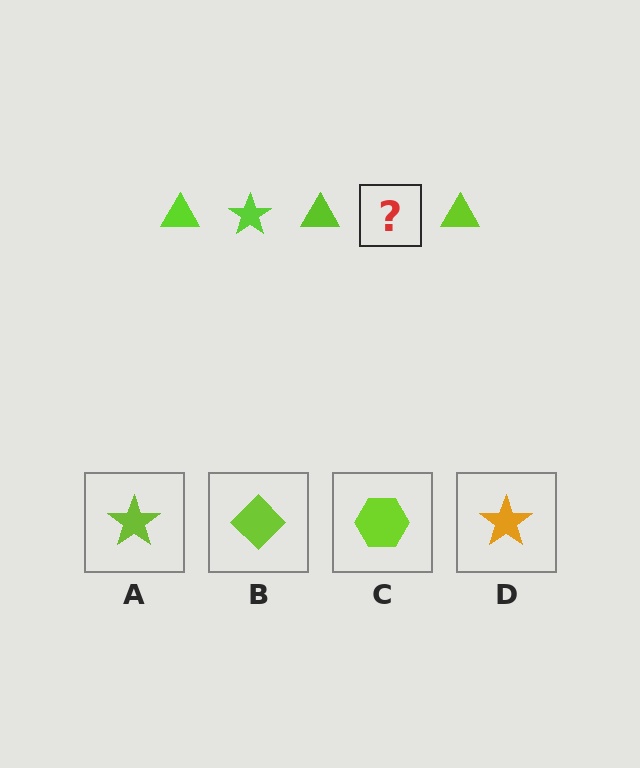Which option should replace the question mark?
Option A.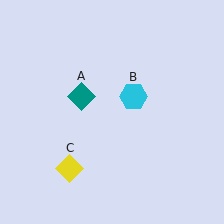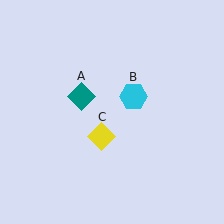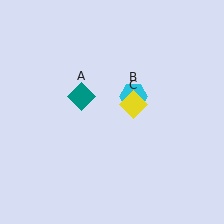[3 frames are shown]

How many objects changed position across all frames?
1 object changed position: yellow diamond (object C).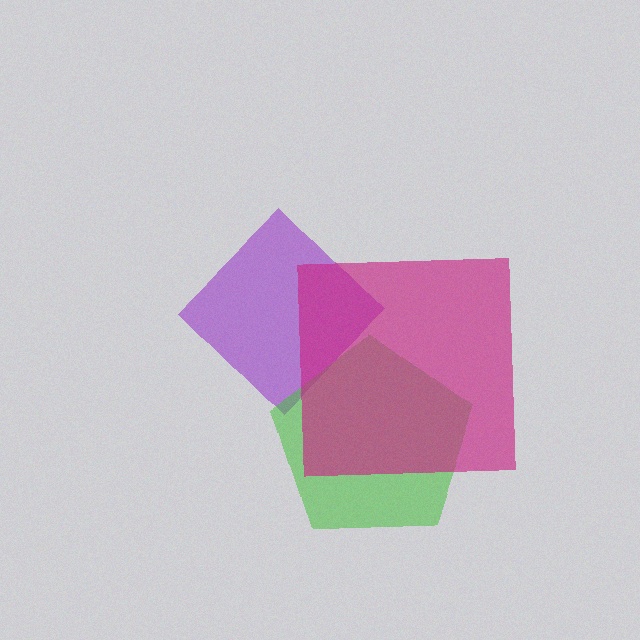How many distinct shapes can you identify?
There are 3 distinct shapes: a purple diamond, a green pentagon, a magenta square.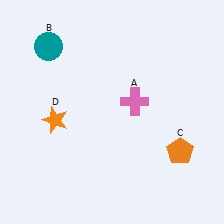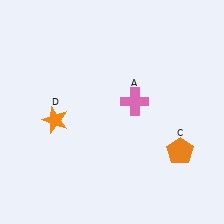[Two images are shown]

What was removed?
The teal circle (B) was removed in Image 2.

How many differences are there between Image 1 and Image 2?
There is 1 difference between the two images.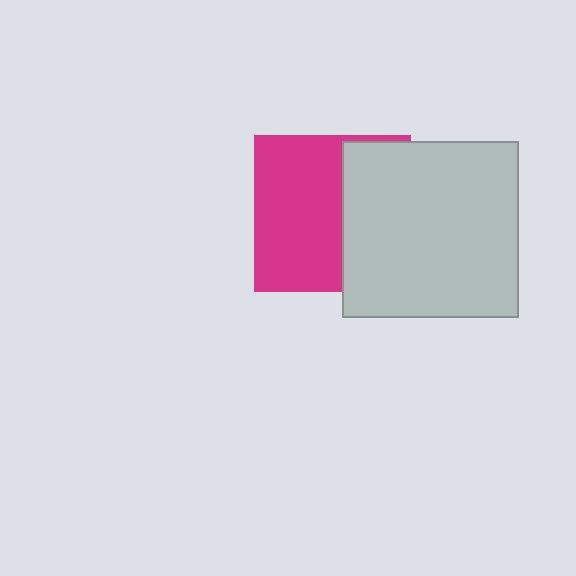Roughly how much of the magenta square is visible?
About half of it is visible (roughly 57%).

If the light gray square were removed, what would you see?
You would see the complete magenta square.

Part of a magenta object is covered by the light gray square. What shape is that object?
It is a square.